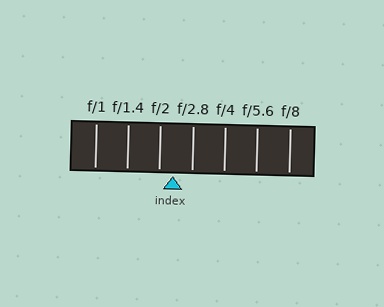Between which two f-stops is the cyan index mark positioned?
The index mark is between f/2 and f/2.8.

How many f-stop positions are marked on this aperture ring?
There are 7 f-stop positions marked.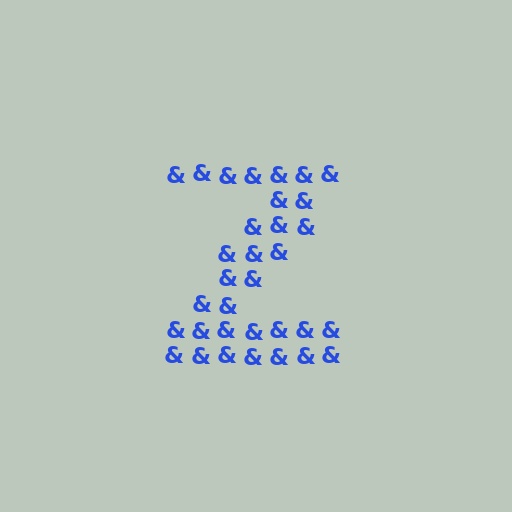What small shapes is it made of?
It is made of small ampersands.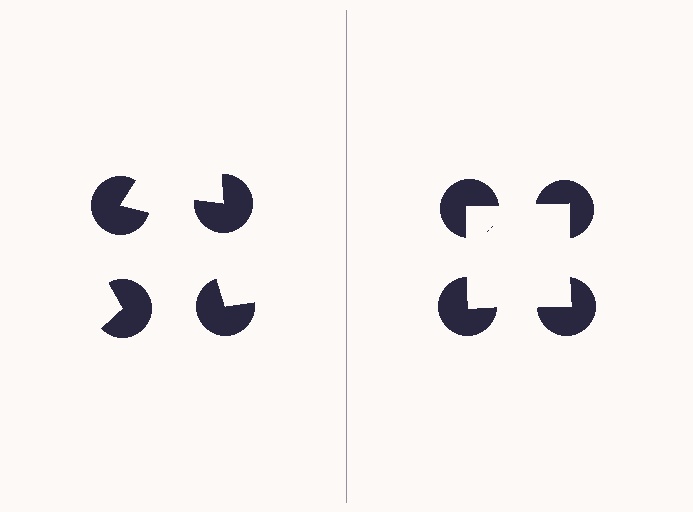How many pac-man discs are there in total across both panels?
8 — 4 on each side.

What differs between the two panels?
The pac-man discs are positioned identically on both sides; only the wedge orientations differ. On the right they align to a square; on the left they are misaligned.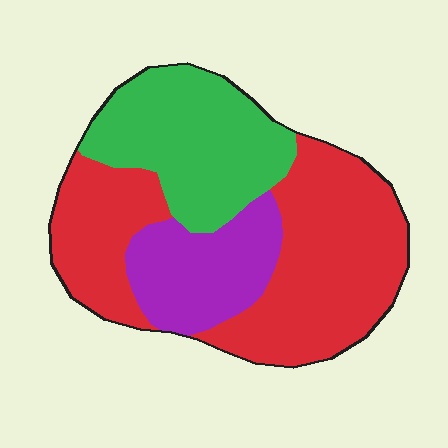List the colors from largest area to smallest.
From largest to smallest: red, green, purple.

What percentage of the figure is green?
Green takes up about one quarter (1/4) of the figure.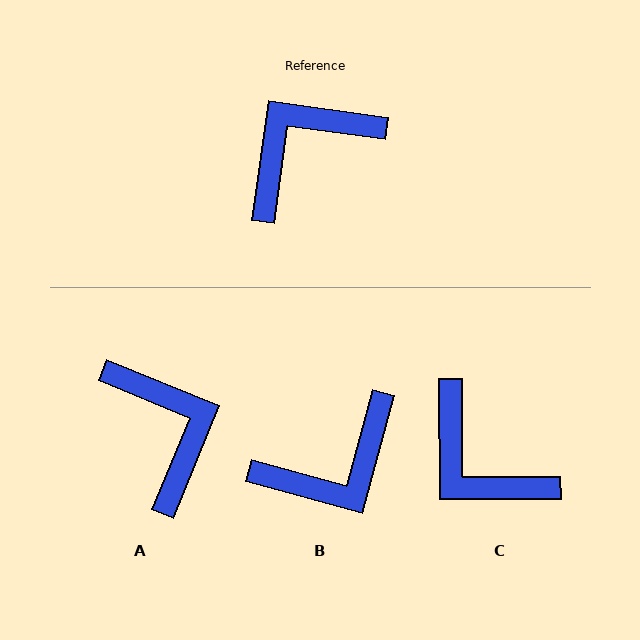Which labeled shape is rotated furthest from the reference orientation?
B, about 173 degrees away.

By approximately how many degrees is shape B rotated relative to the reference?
Approximately 173 degrees counter-clockwise.